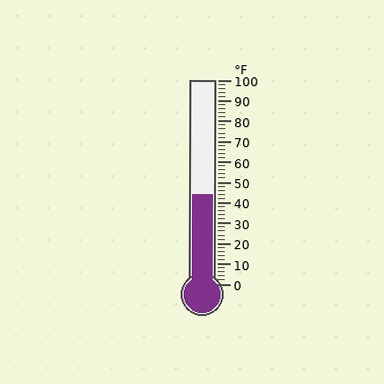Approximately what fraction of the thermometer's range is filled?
The thermometer is filled to approximately 45% of its range.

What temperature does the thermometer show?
The thermometer shows approximately 44°F.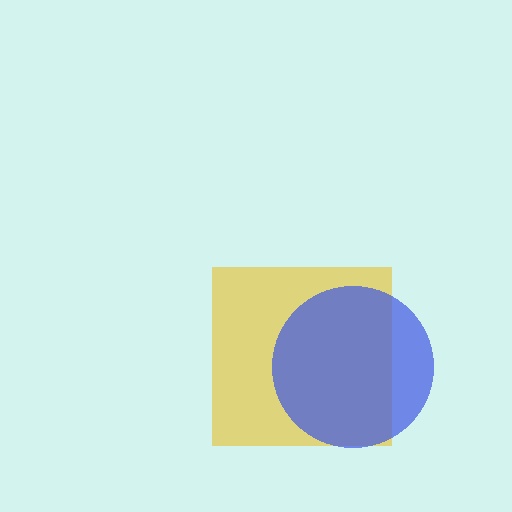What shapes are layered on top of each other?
The layered shapes are: a yellow square, a blue circle.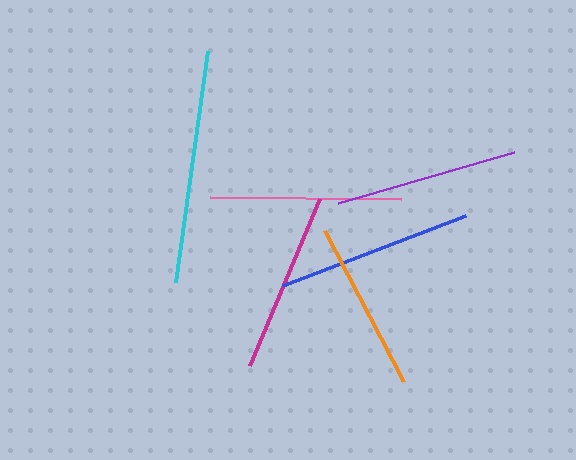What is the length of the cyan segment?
The cyan segment is approximately 233 pixels long.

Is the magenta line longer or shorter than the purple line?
The purple line is longer than the magenta line.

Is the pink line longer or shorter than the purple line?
The pink line is longer than the purple line.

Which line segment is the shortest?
The orange line is the shortest at approximately 170 pixels.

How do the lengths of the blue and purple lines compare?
The blue and purple lines are approximately the same length.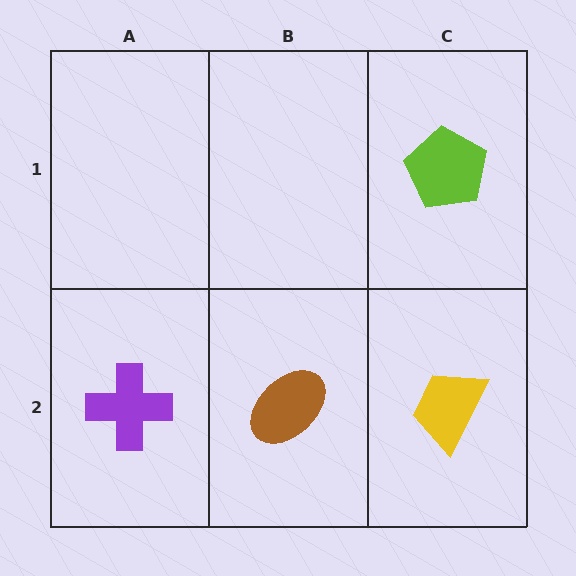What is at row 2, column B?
A brown ellipse.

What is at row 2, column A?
A purple cross.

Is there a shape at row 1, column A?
No, that cell is empty.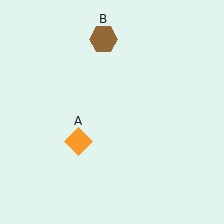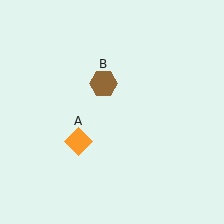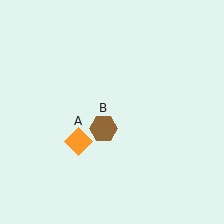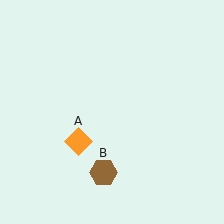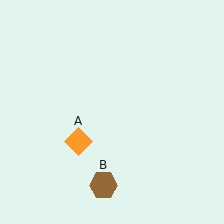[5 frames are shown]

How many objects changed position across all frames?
1 object changed position: brown hexagon (object B).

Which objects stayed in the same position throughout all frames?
Orange diamond (object A) remained stationary.